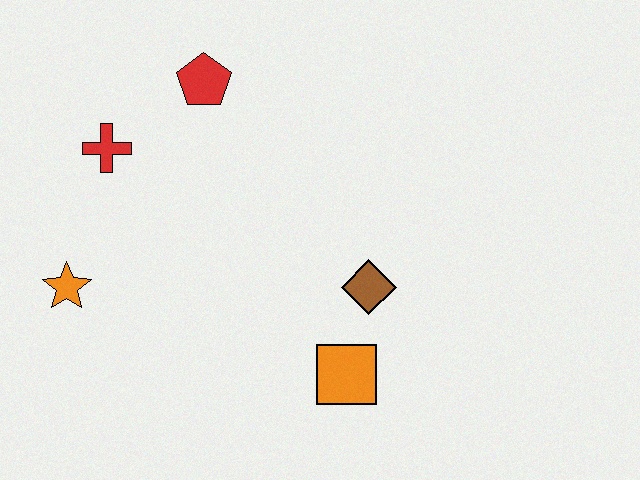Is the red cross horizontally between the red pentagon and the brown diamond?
No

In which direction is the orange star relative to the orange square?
The orange star is to the left of the orange square.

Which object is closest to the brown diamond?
The orange square is closest to the brown diamond.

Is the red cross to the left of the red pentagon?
Yes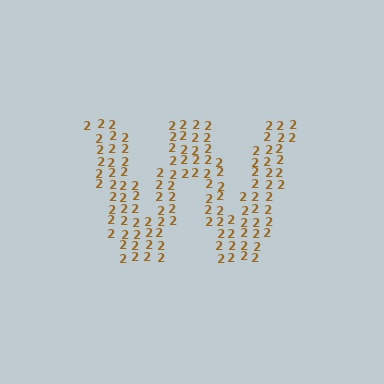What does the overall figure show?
The overall figure shows the letter W.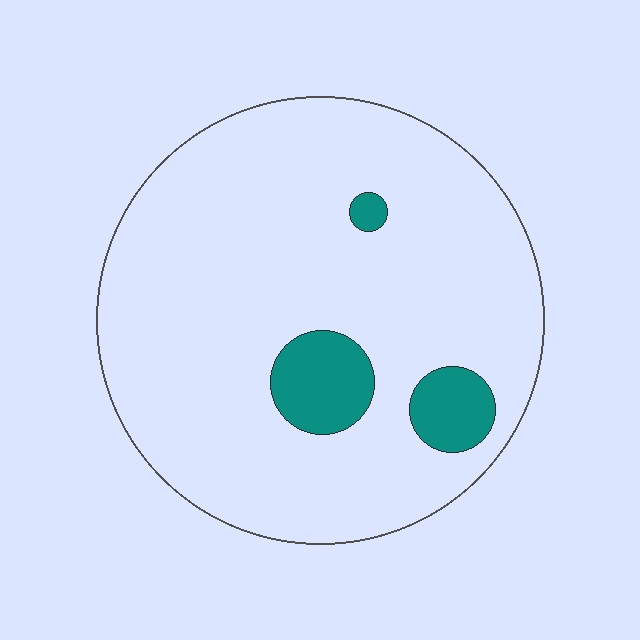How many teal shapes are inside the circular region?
3.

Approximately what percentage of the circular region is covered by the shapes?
Approximately 10%.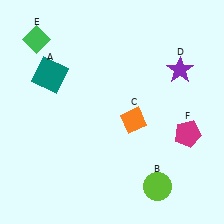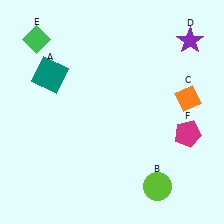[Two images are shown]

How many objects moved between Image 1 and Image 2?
2 objects moved between the two images.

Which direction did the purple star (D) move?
The purple star (D) moved up.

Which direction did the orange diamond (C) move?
The orange diamond (C) moved right.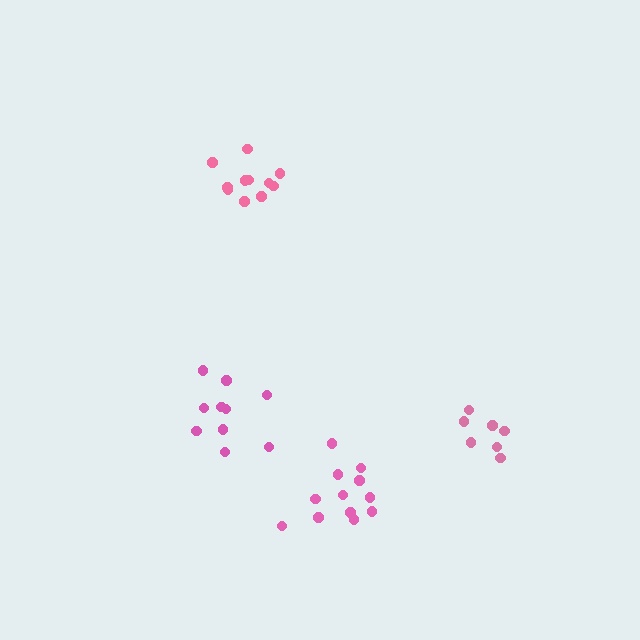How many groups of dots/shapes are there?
There are 4 groups.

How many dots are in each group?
Group 1: 11 dots, Group 2: 10 dots, Group 3: 7 dots, Group 4: 12 dots (40 total).